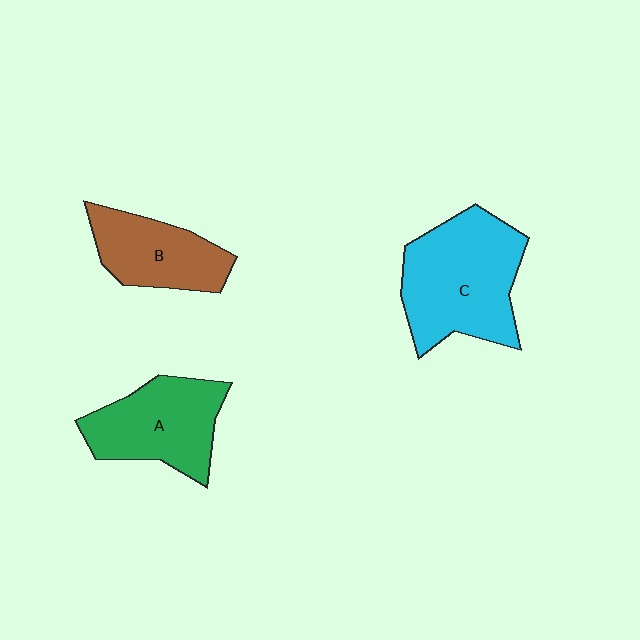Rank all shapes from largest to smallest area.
From largest to smallest: C (cyan), A (green), B (brown).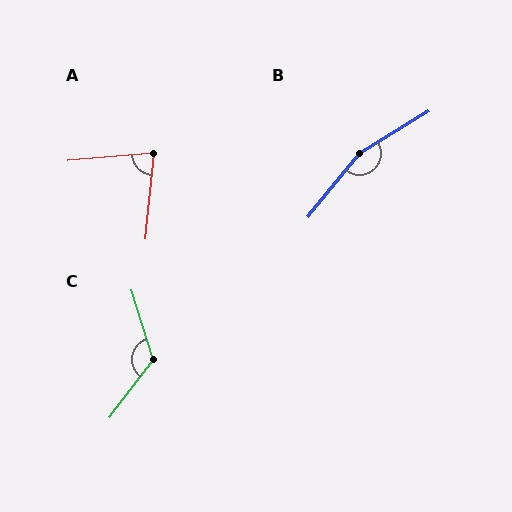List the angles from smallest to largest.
A (79°), C (125°), B (160°).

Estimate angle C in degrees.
Approximately 125 degrees.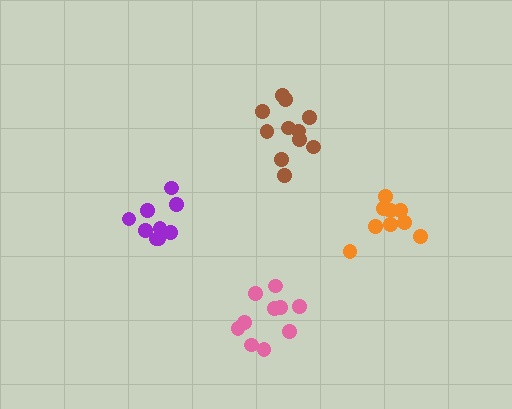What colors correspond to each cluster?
The clusters are colored: purple, orange, pink, brown.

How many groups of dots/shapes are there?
There are 4 groups.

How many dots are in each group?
Group 1: 9 dots, Group 2: 9 dots, Group 3: 10 dots, Group 4: 11 dots (39 total).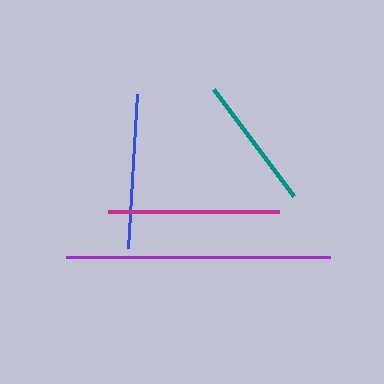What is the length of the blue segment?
The blue segment is approximately 154 pixels long.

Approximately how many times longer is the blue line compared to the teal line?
The blue line is approximately 1.2 times the length of the teal line.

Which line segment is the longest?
The purple line is the longest at approximately 264 pixels.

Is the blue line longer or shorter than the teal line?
The blue line is longer than the teal line.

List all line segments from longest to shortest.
From longest to shortest: purple, magenta, blue, teal.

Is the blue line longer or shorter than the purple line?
The purple line is longer than the blue line.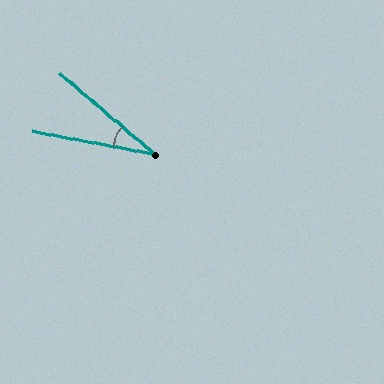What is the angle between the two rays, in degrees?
Approximately 30 degrees.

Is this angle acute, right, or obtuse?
It is acute.